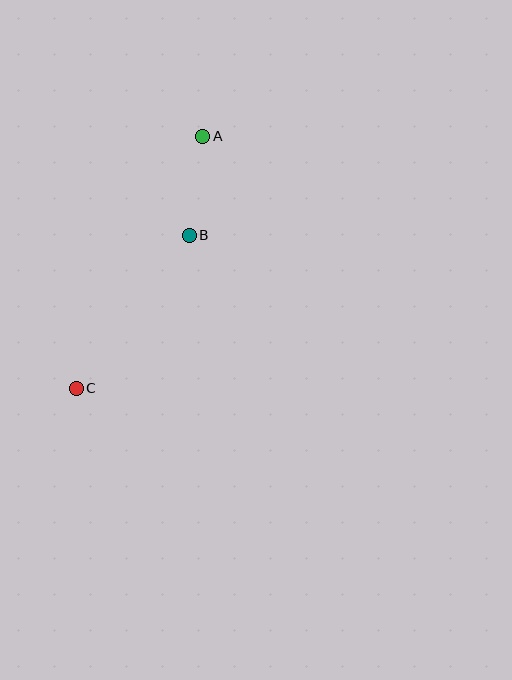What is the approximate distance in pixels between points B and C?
The distance between B and C is approximately 190 pixels.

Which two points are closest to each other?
Points A and B are closest to each other.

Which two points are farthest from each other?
Points A and C are farthest from each other.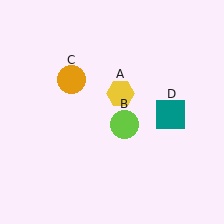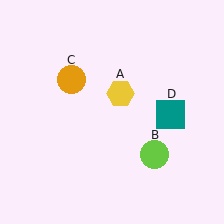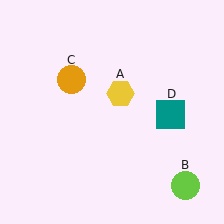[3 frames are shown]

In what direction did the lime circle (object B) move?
The lime circle (object B) moved down and to the right.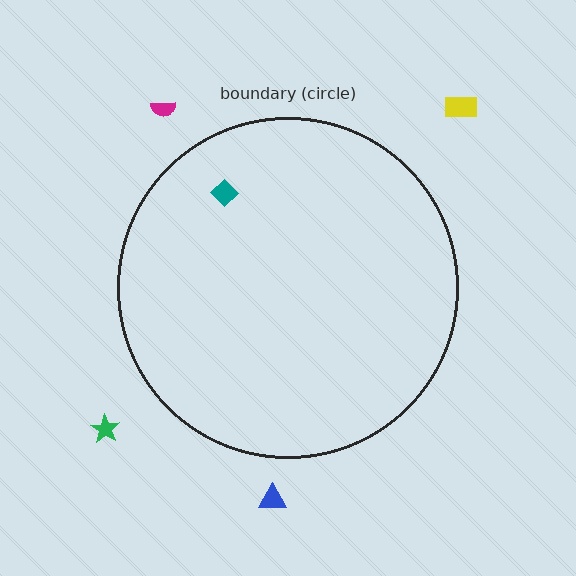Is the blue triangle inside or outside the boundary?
Outside.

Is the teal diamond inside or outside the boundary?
Inside.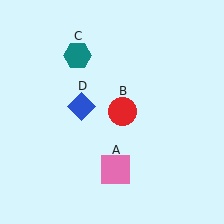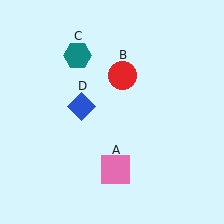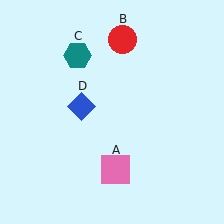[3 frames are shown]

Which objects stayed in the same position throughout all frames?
Pink square (object A) and teal hexagon (object C) and blue diamond (object D) remained stationary.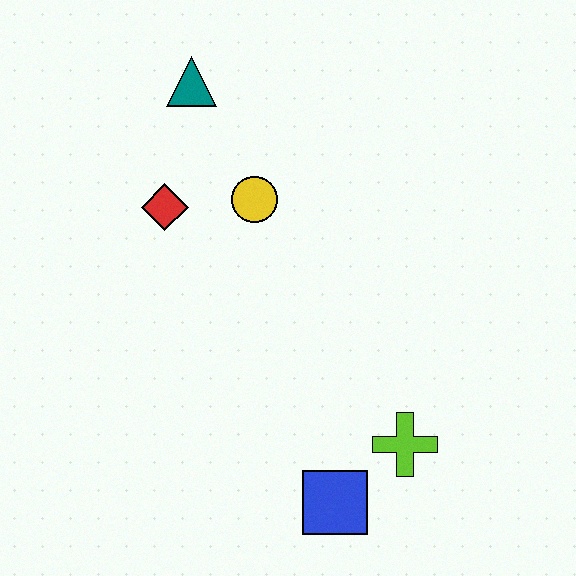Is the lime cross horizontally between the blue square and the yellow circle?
No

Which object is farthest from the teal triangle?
The blue square is farthest from the teal triangle.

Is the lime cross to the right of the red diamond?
Yes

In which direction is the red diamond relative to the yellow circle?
The red diamond is to the left of the yellow circle.